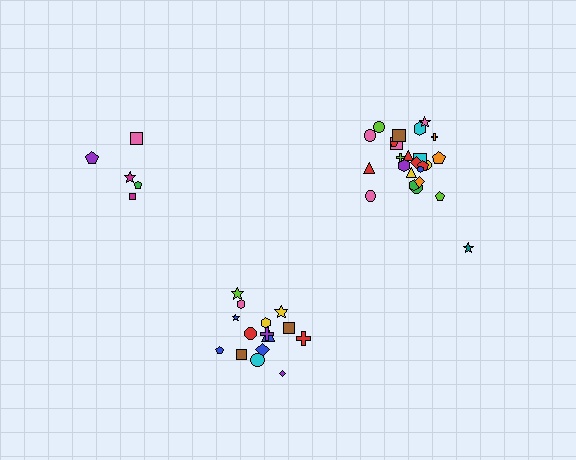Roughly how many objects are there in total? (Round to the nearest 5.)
Roughly 45 objects in total.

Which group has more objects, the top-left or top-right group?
The top-right group.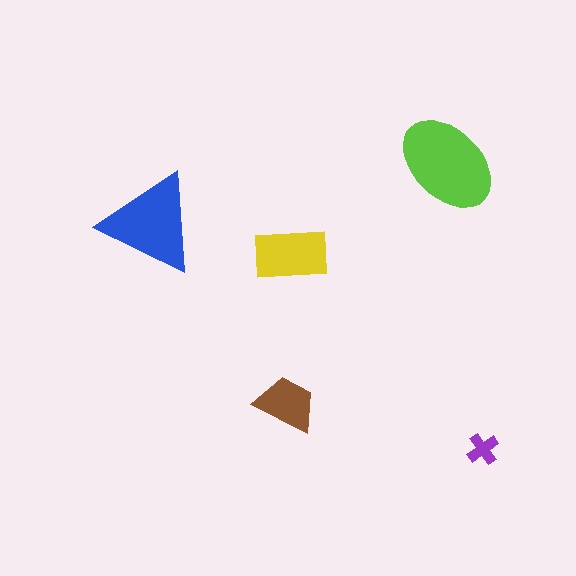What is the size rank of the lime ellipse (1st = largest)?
1st.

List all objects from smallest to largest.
The purple cross, the brown trapezoid, the yellow rectangle, the blue triangle, the lime ellipse.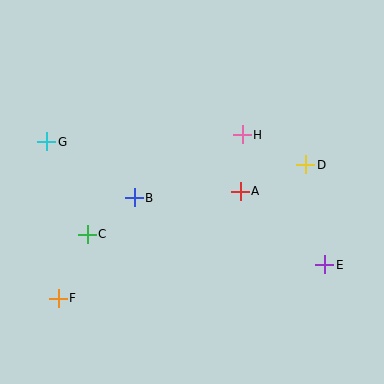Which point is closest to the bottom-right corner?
Point E is closest to the bottom-right corner.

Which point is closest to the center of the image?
Point A at (240, 191) is closest to the center.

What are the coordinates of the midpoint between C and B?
The midpoint between C and B is at (111, 216).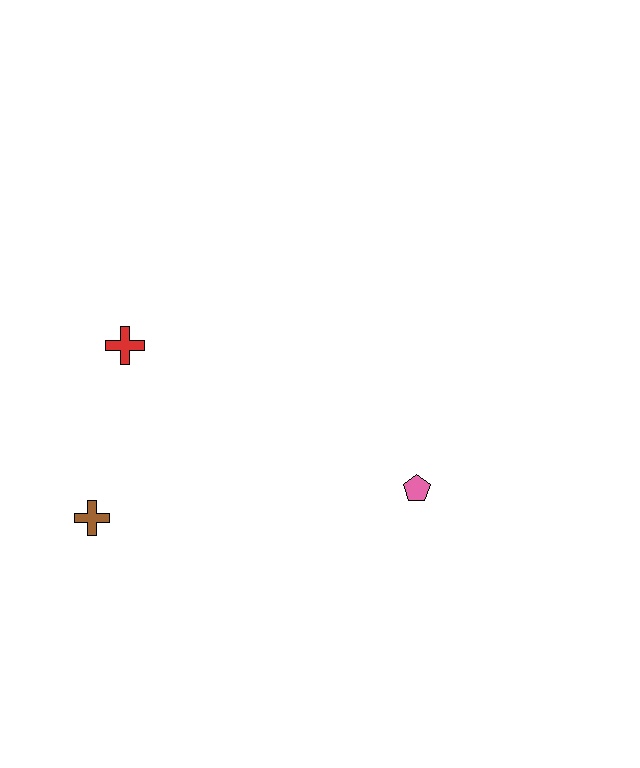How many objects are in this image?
There are 3 objects.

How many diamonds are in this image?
There are no diamonds.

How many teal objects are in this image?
There are no teal objects.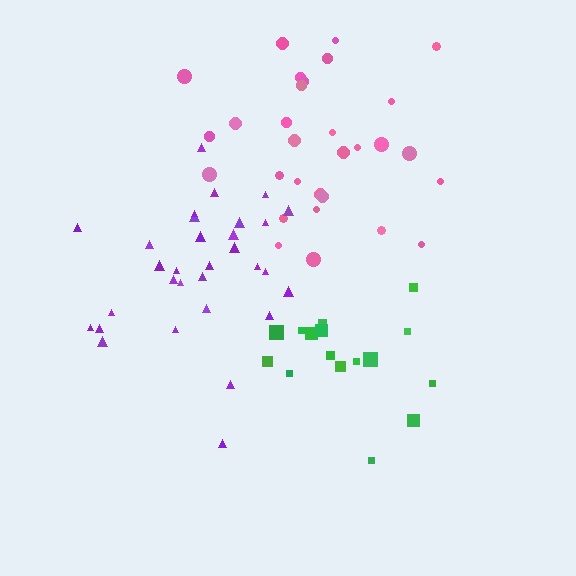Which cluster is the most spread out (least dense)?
Green.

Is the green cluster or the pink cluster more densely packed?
Pink.